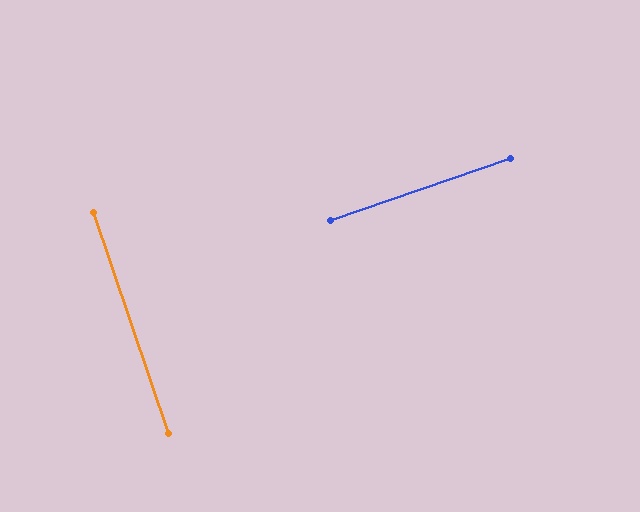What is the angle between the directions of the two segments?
Approximately 90 degrees.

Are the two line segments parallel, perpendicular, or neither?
Perpendicular — they meet at approximately 90°.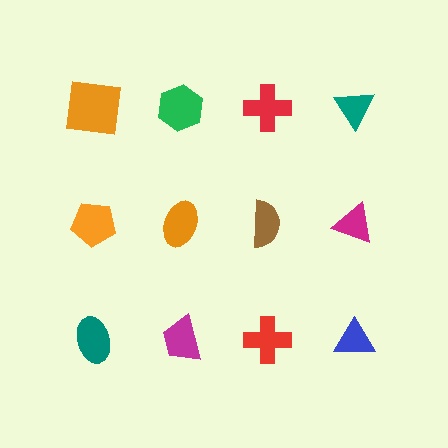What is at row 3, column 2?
A magenta trapezoid.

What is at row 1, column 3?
A red cross.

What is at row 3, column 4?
A blue triangle.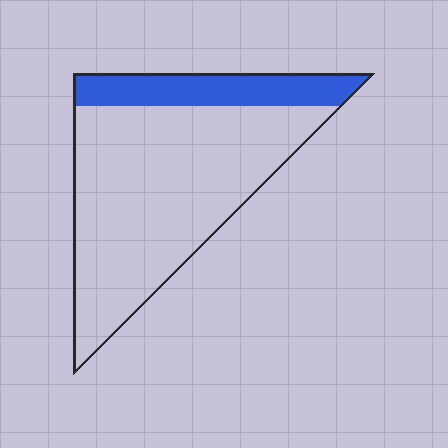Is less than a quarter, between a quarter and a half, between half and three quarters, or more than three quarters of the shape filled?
Less than a quarter.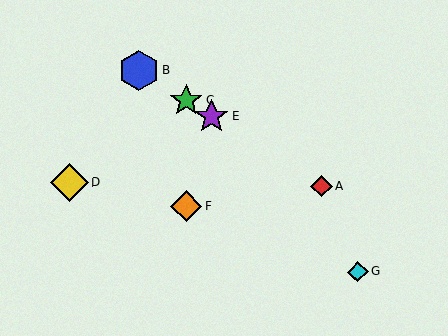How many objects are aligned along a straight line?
4 objects (A, B, C, E) are aligned along a straight line.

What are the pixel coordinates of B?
Object B is at (139, 71).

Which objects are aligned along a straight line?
Objects A, B, C, E are aligned along a straight line.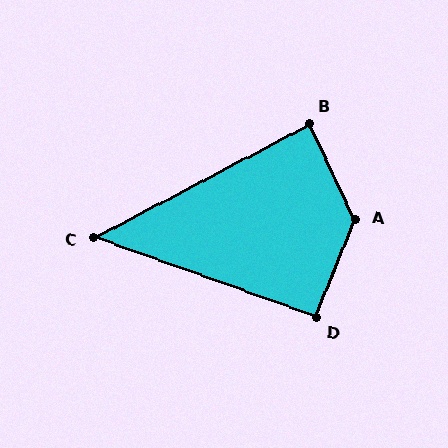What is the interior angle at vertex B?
Approximately 88 degrees (approximately right).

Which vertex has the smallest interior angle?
C, at approximately 47 degrees.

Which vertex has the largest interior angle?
A, at approximately 133 degrees.